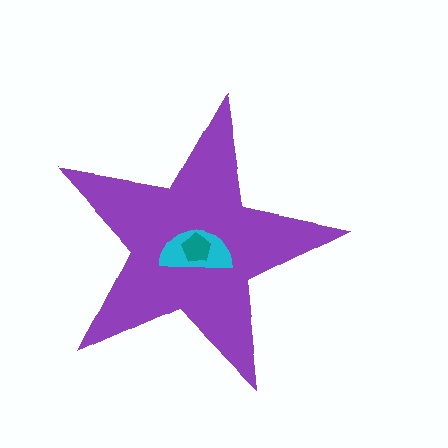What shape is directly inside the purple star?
The cyan semicircle.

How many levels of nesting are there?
3.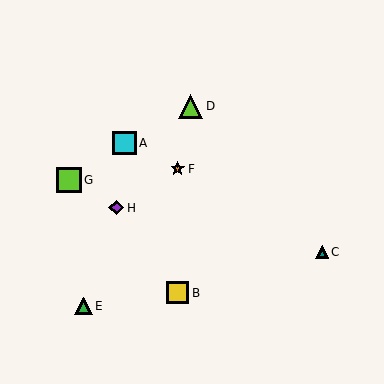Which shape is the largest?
The lime square (labeled G) is the largest.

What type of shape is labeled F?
Shape F is an orange star.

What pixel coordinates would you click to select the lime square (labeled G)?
Click at (69, 180) to select the lime square G.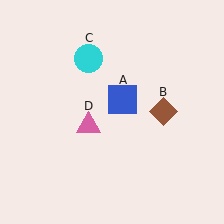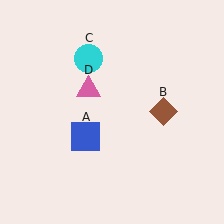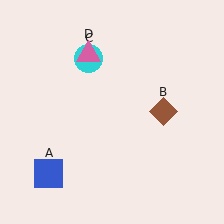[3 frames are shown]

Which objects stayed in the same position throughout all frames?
Brown diamond (object B) and cyan circle (object C) remained stationary.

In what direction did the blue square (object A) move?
The blue square (object A) moved down and to the left.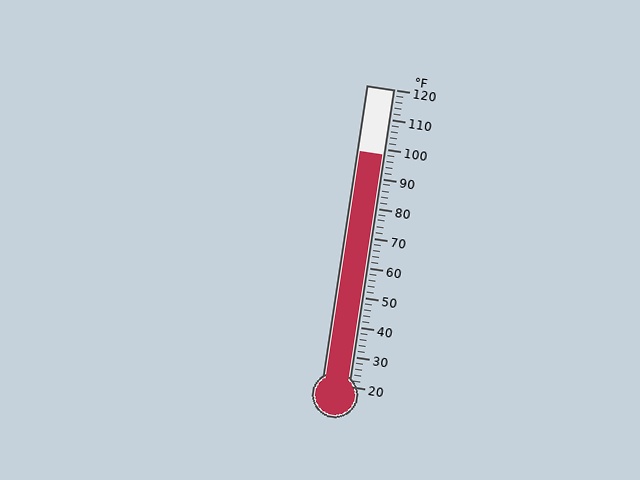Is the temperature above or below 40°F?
The temperature is above 40°F.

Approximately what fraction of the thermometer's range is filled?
The thermometer is filled to approximately 80% of its range.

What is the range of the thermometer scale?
The thermometer scale ranges from 20°F to 120°F.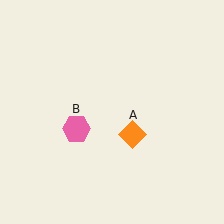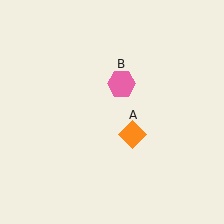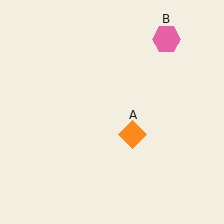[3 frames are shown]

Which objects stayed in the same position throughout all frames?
Orange diamond (object A) remained stationary.